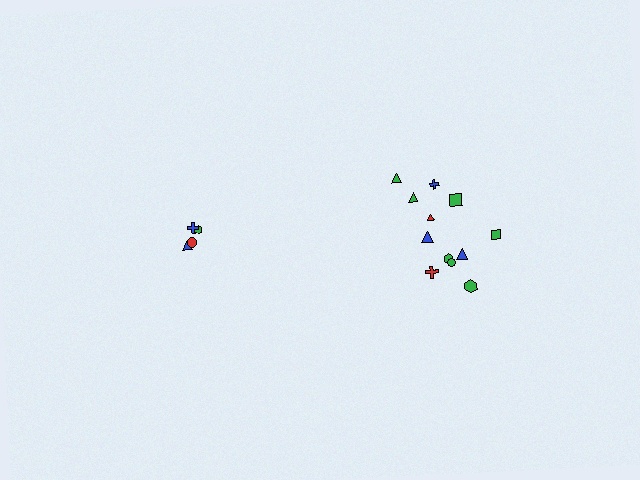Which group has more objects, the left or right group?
The right group.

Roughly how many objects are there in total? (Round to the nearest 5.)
Roughly 15 objects in total.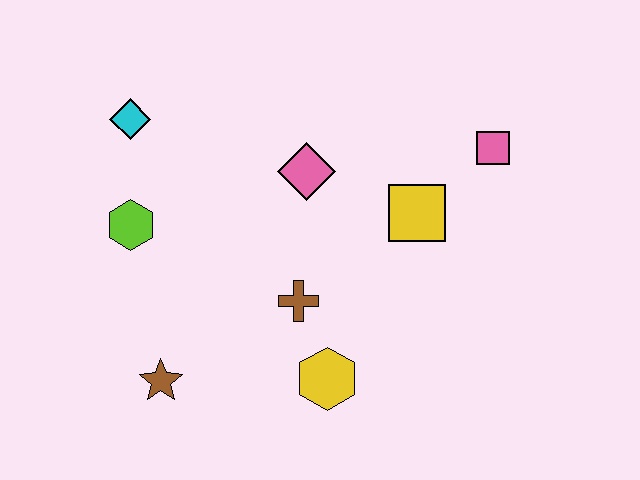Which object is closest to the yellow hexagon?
The brown cross is closest to the yellow hexagon.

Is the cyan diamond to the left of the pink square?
Yes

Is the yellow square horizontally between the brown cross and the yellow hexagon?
No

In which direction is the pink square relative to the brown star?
The pink square is to the right of the brown star.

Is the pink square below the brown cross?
No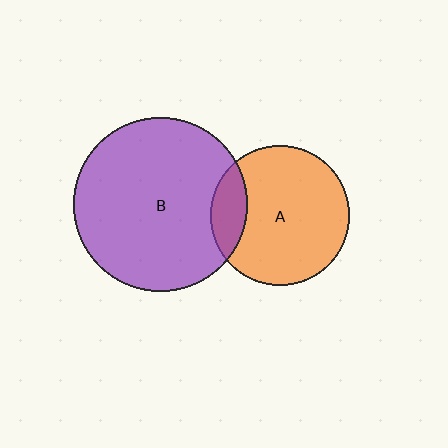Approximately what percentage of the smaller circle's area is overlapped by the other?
Approximately 15%.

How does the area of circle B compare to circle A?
Approximately 1.6 times.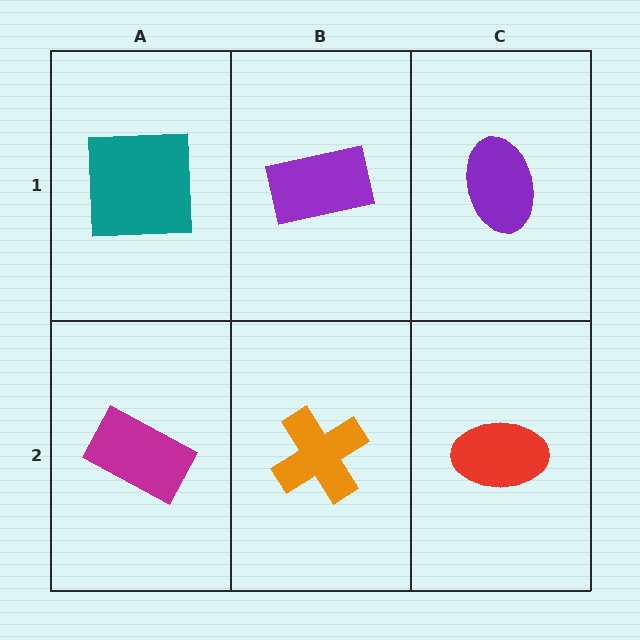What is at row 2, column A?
A magenta rectangle.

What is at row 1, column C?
A purple ellipse.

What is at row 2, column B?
An orange cross.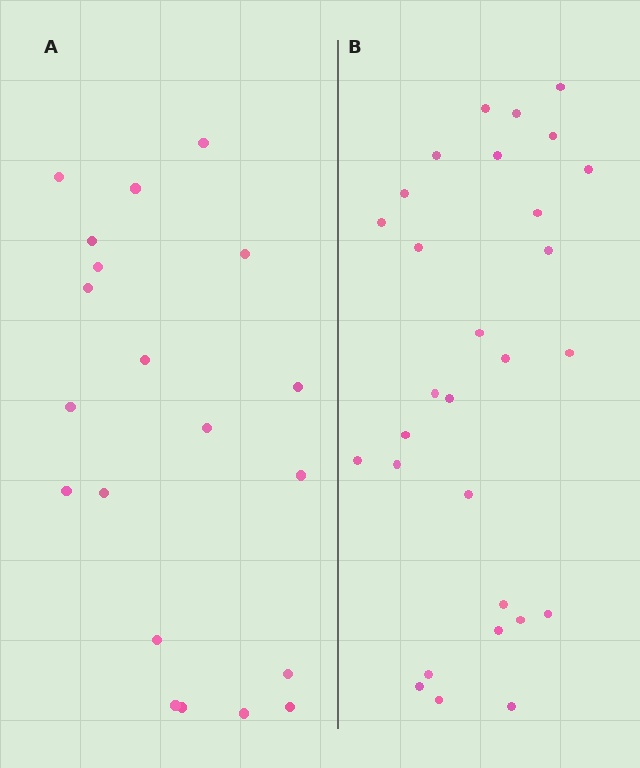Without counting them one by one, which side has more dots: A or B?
Region B (the right region) has more dots.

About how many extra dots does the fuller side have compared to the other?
Region B has roughly 8 or so more dots than region A.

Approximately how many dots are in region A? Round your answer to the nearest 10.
About 20 dots.